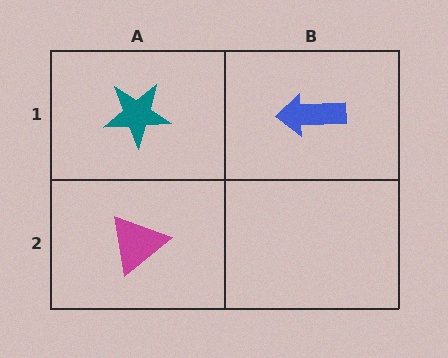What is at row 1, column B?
A blue arrow.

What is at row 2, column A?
A magenta triangle.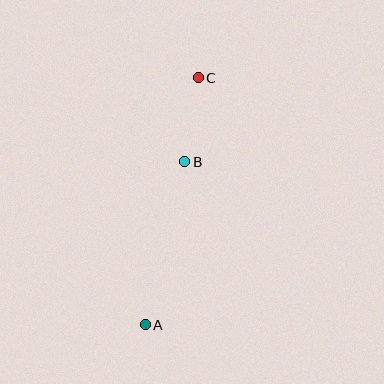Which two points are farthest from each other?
Points A and C are farthest from each other.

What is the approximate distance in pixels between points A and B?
The distance between A and B is approximately 168 pixels.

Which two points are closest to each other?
Points B and C are closest to each other.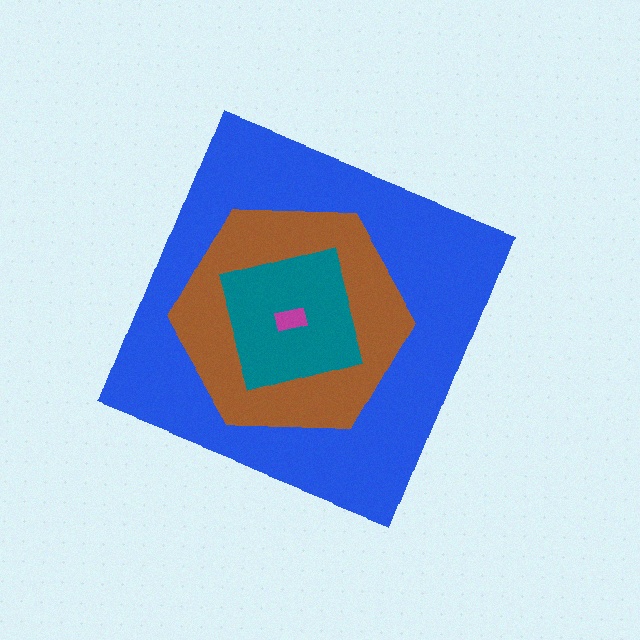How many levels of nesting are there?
4.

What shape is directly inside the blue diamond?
The brown hexagon.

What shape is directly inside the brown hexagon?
The teal square.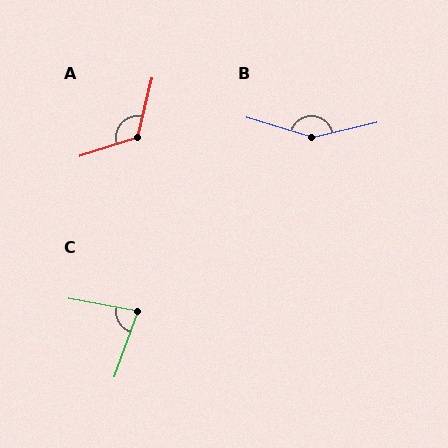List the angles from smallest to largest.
C (80°), A (121°), B (149°).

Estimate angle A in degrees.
Approximately 121 degrees.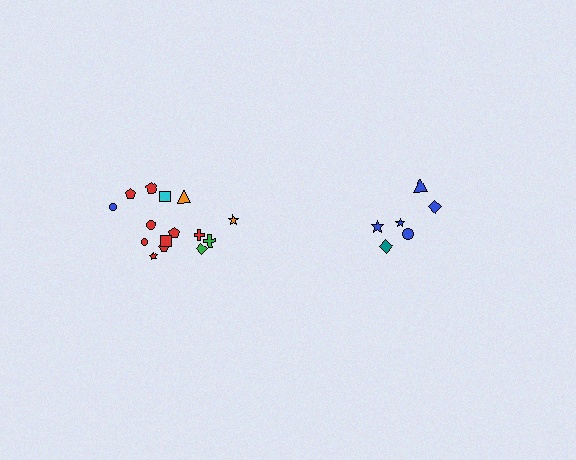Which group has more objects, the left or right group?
The left group.